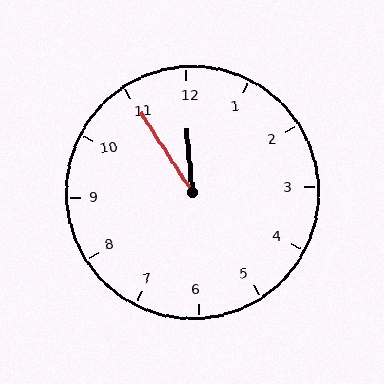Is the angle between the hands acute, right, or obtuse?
It is acute.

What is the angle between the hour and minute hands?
Approximately 28 degrees.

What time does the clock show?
11:55.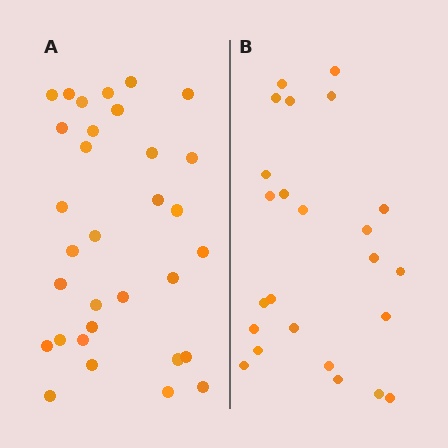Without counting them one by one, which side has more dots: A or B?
Region A (the left region) has more dots.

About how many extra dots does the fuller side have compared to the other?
Region A has roughly 8 or so more dots than region B.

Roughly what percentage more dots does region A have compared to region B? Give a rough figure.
About 35% more.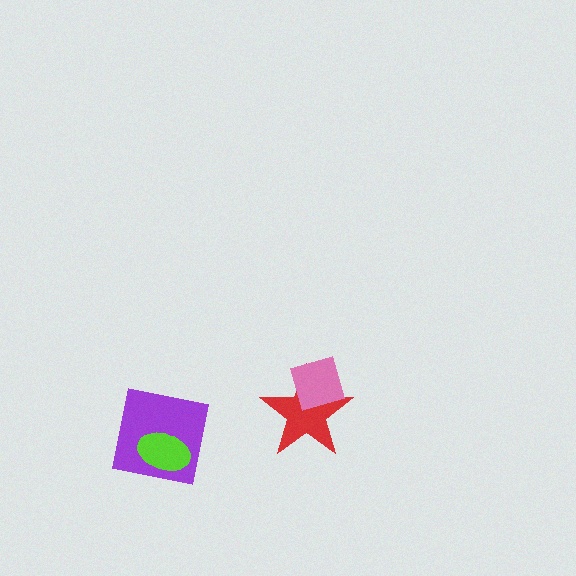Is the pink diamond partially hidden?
No, no other shape covers it.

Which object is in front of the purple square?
The lime ellipse is in front of the purple square.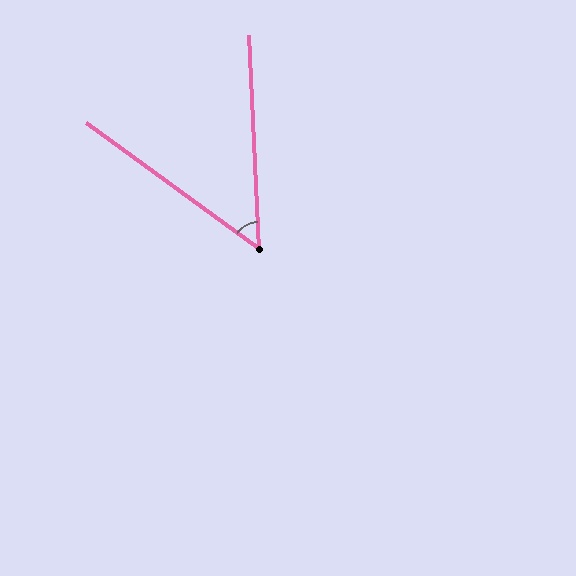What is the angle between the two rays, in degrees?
Approximately 51 degrees.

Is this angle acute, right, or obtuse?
It is acute.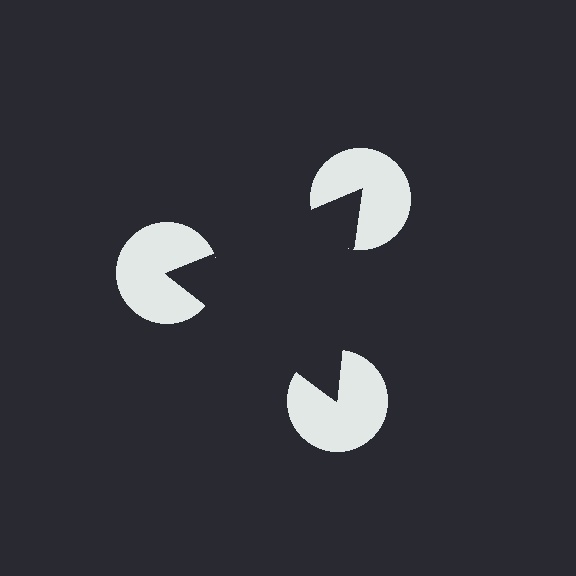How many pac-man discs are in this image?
There are 3 — one at each vertex of the illusory triangle.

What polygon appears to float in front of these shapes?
An illusory triangle — its edges are inferred from the aligned wedge cuts in the pac-man discs, not physically drawn.